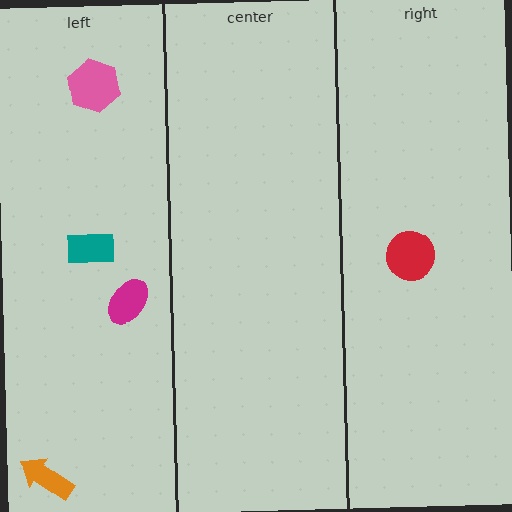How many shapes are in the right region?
1.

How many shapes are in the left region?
4.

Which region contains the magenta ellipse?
The left region.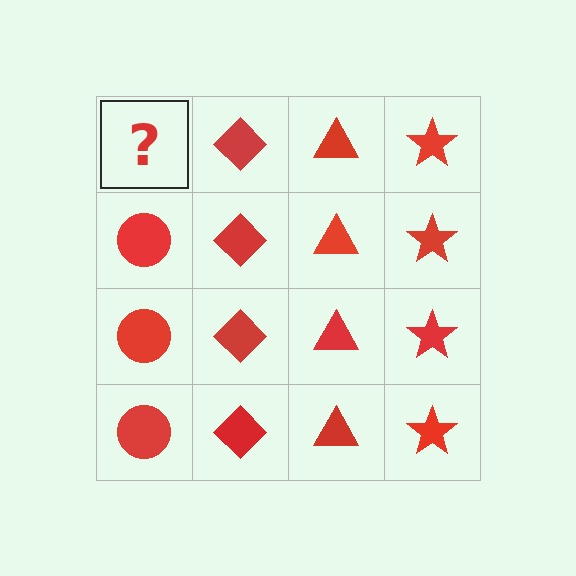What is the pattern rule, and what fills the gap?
The rule is that each column has a consistent shape. The gap should be filled with a red circle.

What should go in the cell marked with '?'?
The missing cell should contain a red circle.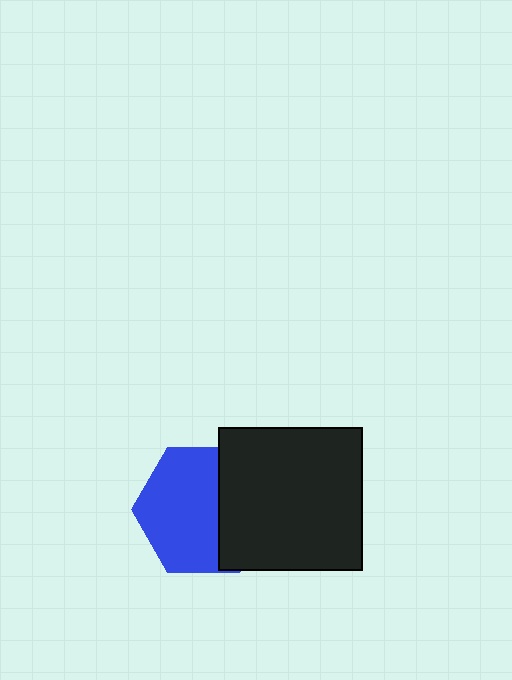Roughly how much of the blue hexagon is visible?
About half of it is visible (roughly 63%).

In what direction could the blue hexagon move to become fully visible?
The blue hexagon could move left. That would shift it out from behind the black square entirely.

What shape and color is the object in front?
The object in front is a black square.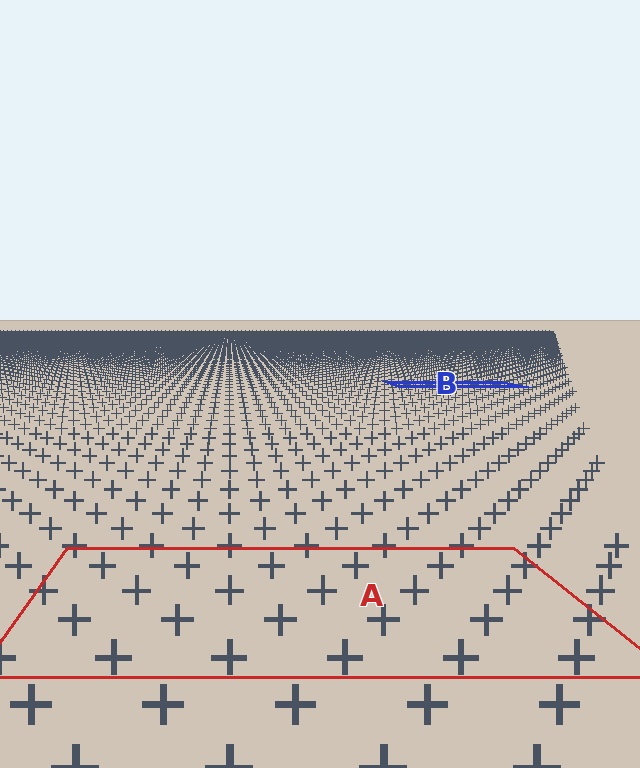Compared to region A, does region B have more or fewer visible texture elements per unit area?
Region B has more texture elements per unit area — they are packed more densely because it is farther away.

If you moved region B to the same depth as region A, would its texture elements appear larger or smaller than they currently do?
They would appear larger. At a closer depth, the same texture elements are projected at a bigger on-screen size.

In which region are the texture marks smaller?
The texture marks are smaller in region B, because it is farther away.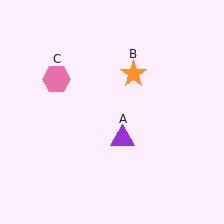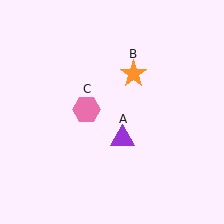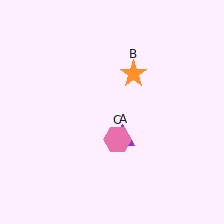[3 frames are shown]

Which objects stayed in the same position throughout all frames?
Purple triangle (object A) and orange star (object B) remained stationary.